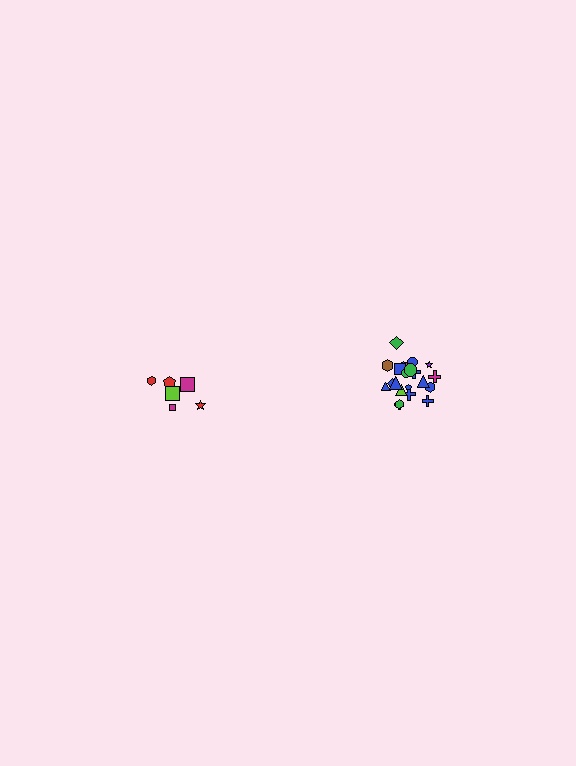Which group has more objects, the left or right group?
The right group.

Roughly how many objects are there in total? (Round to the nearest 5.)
Roughly 30 objects in total.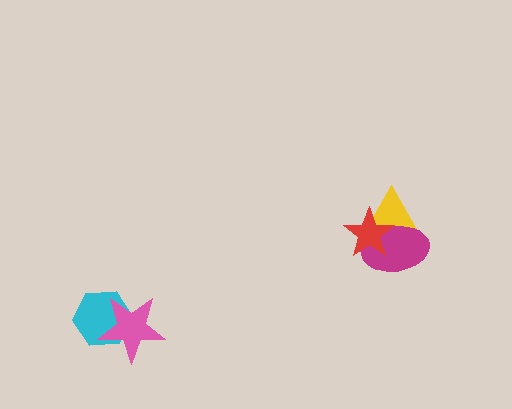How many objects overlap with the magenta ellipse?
2 objects overlap with the magenta ellipse.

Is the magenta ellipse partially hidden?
Yes, it is partially covered by another shape.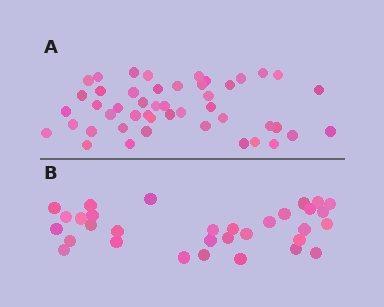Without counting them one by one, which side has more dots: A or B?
Region A (the top region) has more dots.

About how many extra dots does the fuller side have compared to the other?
Region A has approximately 15 more dots than region B.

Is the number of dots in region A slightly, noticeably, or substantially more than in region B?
Region A has substantially more. The ratio is roughly 1.5 to 1.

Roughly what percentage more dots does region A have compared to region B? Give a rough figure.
About 45% more.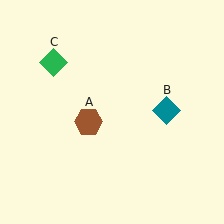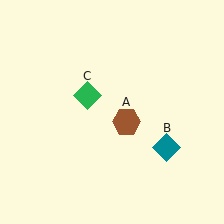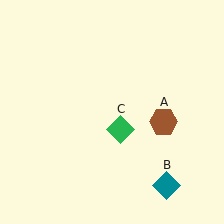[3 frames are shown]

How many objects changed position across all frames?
3 objects changed position: brown hexagon (object A), teal diamond (object B), green diamond (object C).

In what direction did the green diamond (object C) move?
The green diamond (object C) moved down and to the right.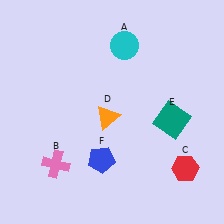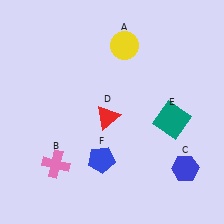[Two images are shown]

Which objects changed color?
A changed from cyan to yellow. C changed from red to blue. D changed from orange to red.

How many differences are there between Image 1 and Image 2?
There are 3 differences between the two images.